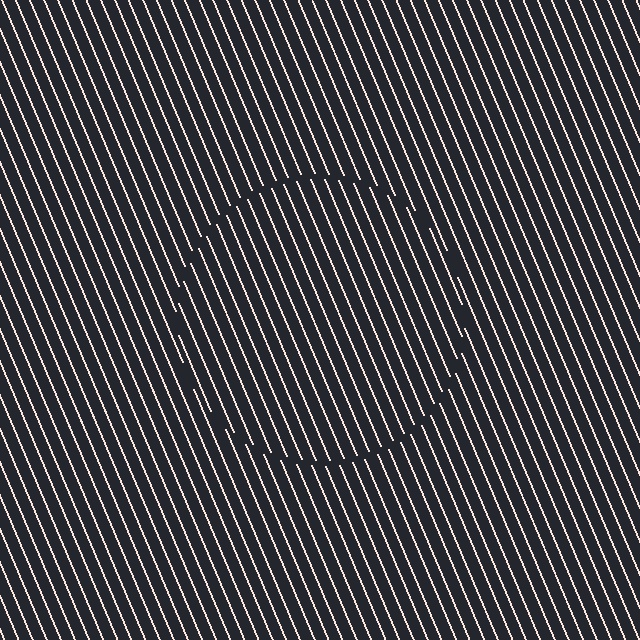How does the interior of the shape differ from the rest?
The interior of the shape contains the same grating, shifted by half a period — the contour is defined by the phase discontinuity where line-ends from the inner and outer gratings abut.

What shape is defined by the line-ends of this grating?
An illusory circle. The interior of the shape contains the same grating, shifted by half a period — the contour is defined by the phase discontinuity where line-ends from the inner and outer gratings abut.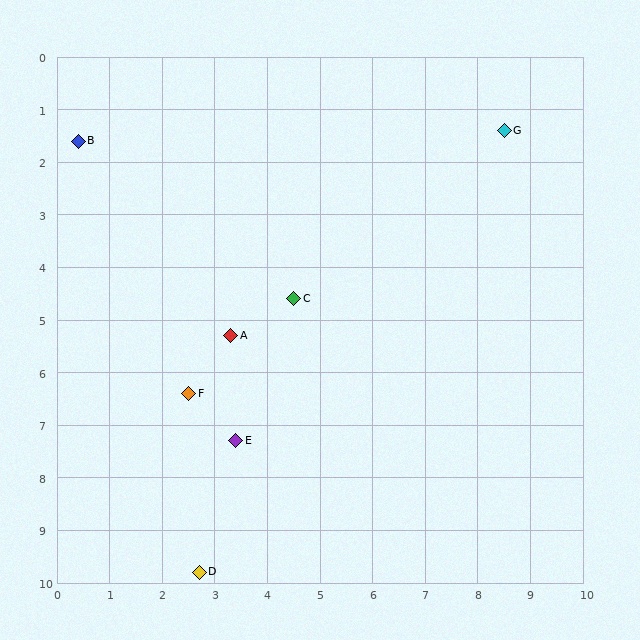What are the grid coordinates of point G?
Point G is at approximately (8.5, 1.4).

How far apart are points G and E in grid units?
Points G and E are about 7.8 grid units apart.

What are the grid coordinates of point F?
Point F is at approximately (2.5, 6.4).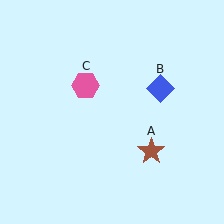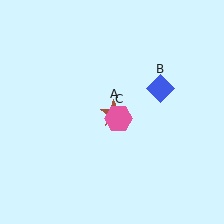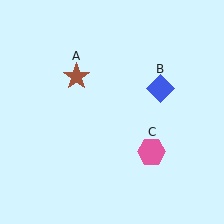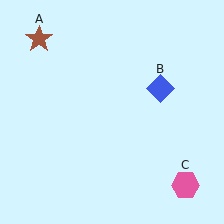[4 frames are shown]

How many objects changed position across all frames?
2 objects changed position: brown star (object A), pink hexagon (object C).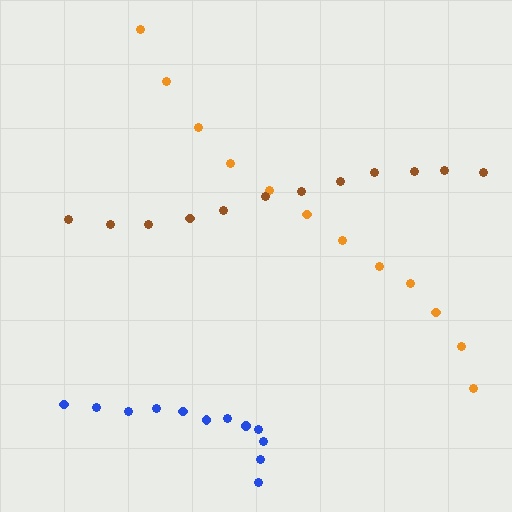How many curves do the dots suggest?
There are 3 distinct paths.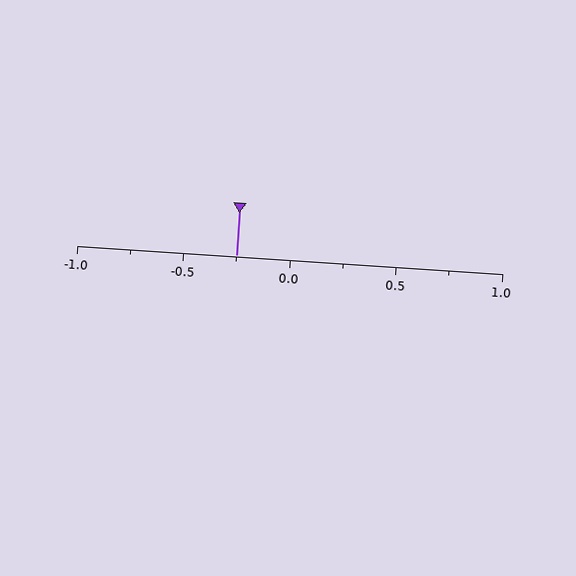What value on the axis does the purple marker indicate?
The marker indicates approximately -0.25.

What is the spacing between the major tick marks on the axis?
The major ticks are spaced 0.5 apart.